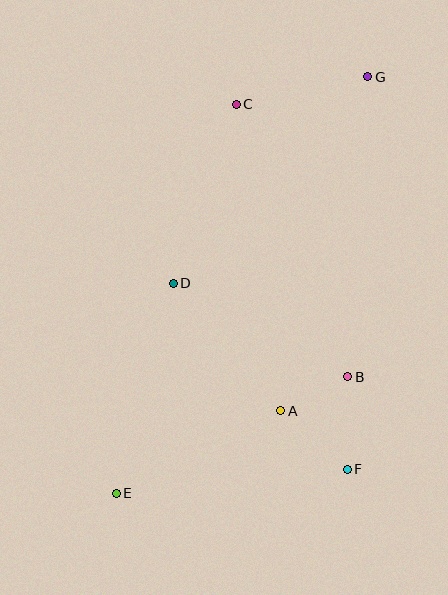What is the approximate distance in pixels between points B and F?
The distance between B and F is approximately 93 pixels.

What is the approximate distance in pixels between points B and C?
The distance between B and C is approximately 294 pixels.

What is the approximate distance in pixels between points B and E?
The distance between B and E is approximately 259 pixels.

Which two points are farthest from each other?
Points E and G are farthest from each other.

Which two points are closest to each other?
Points A and B are closest to each other.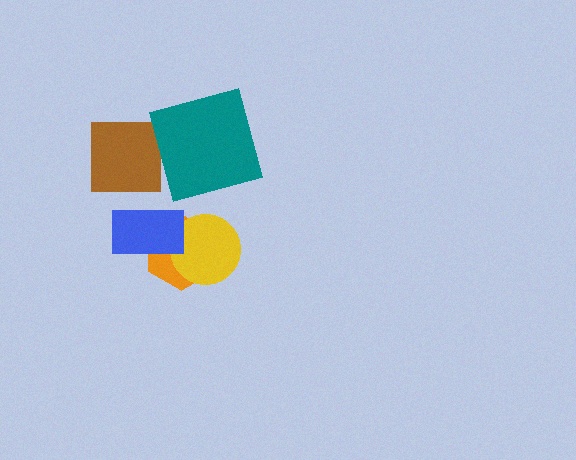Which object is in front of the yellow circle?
The blue rectangle is in front of the yellow circle.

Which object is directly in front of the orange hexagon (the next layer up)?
The yellow circle is directly in front of the orange hexagon.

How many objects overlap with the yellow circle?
2 objects overlap with the yellow circle.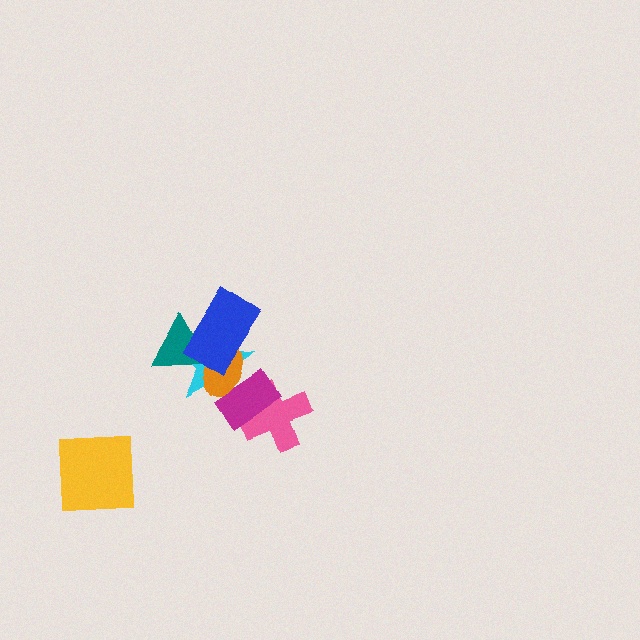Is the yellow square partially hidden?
No, no other shape covers it.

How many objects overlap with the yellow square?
0 objects overlap with the yellow square.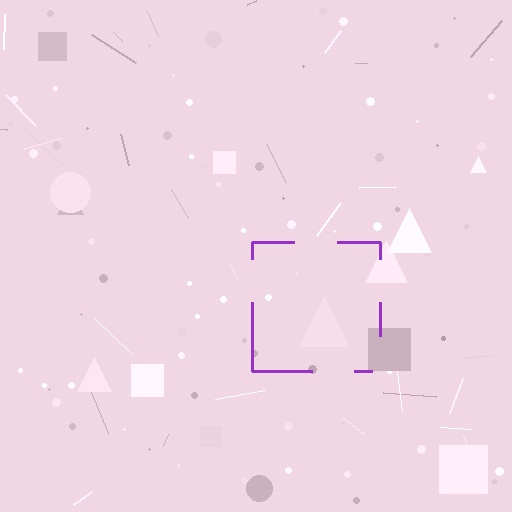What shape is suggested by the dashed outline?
The dashed outline suggests a square.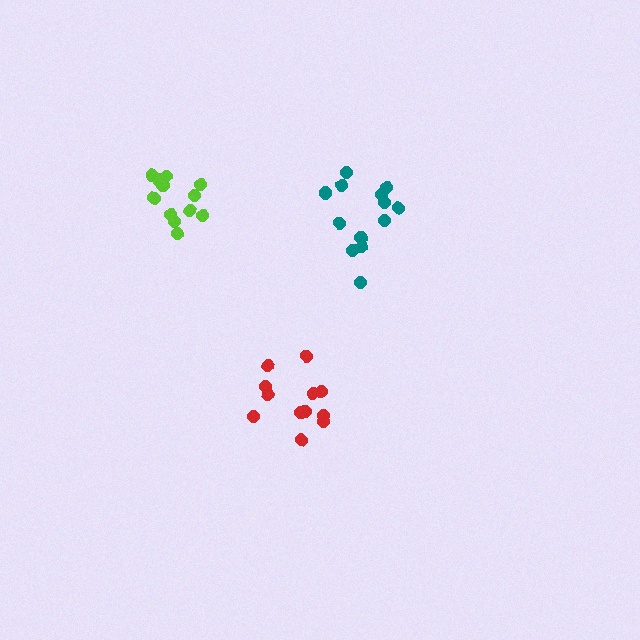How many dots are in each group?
Group 1: 13 dots, Group 2: 12 dots, Group 3: 12 dots (37 total).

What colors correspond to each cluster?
The clusters are colored: teal, red, lime.